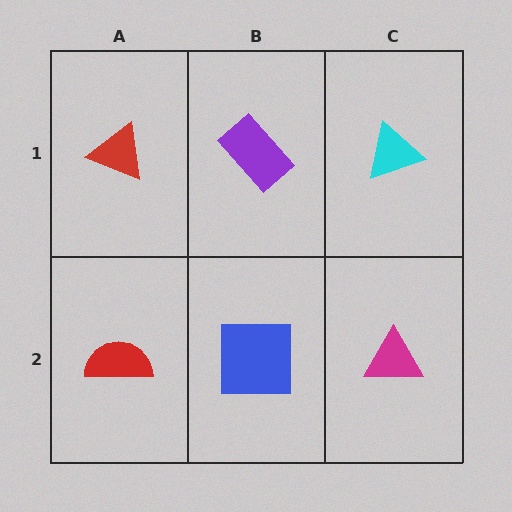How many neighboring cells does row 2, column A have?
2.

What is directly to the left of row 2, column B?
A red semicircle.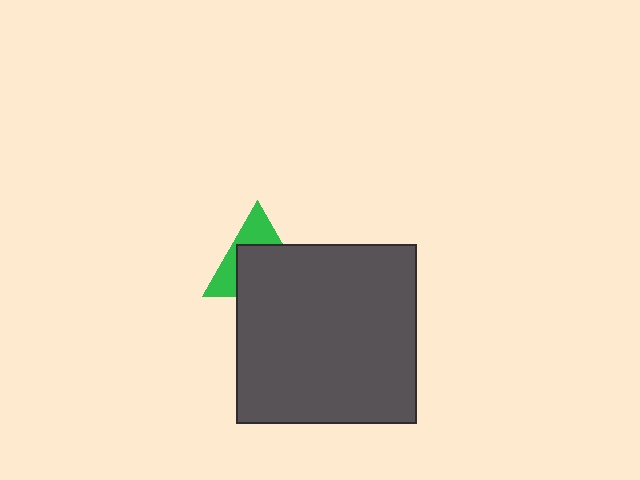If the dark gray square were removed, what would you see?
You would see the complete green triangle.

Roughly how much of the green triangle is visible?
A small part of it is visible (roughly 38%).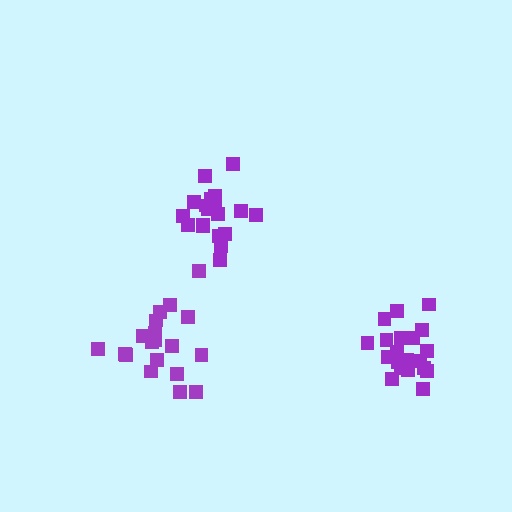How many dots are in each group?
Group 1: 19 dots, Group 2: 21 dots, Group 3: 19 dots (59 total).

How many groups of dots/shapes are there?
There are 3 groups.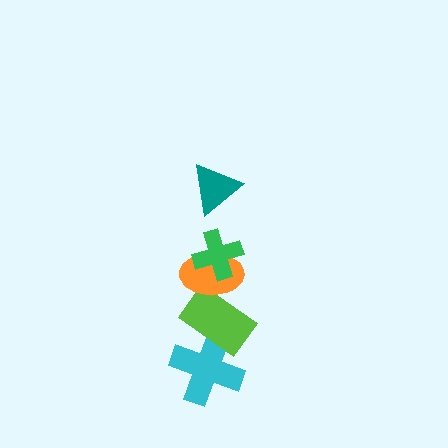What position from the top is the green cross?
The green cross is 2nd from the top.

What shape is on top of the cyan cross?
The lime rectangle is on top of the cyan cross.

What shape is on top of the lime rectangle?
The orange ellipse is on top of the lime rectangle.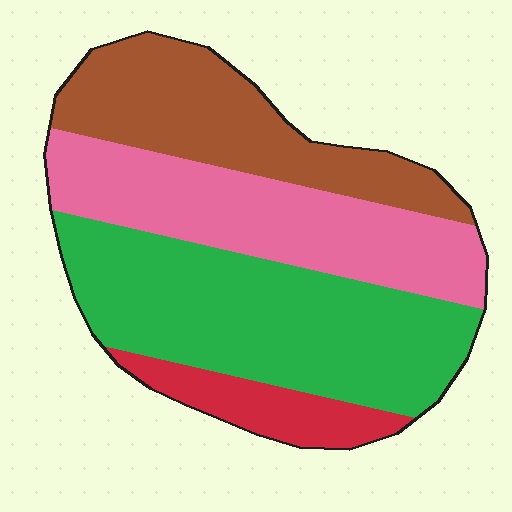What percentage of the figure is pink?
Pink takes up about one quarter (1/4) of the figure.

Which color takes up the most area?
Green, at roughly 40%.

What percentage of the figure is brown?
Brown takes up about one quarter (1/4) of the figure.